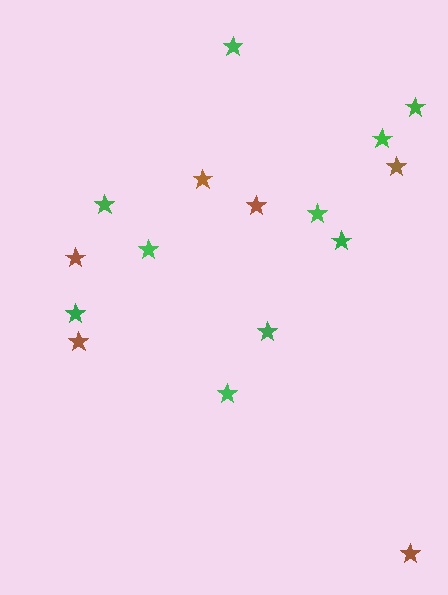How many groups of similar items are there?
There are 2 groups: one group of green stars (10) and one group of brown stars (6).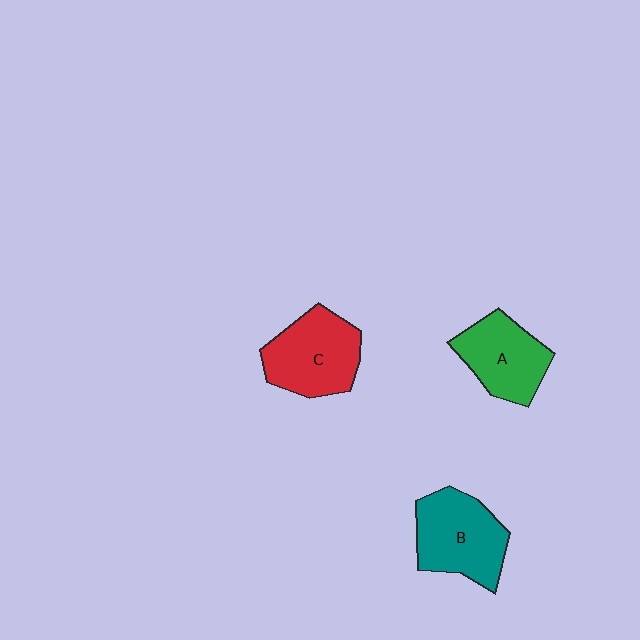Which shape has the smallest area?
Shape A (green).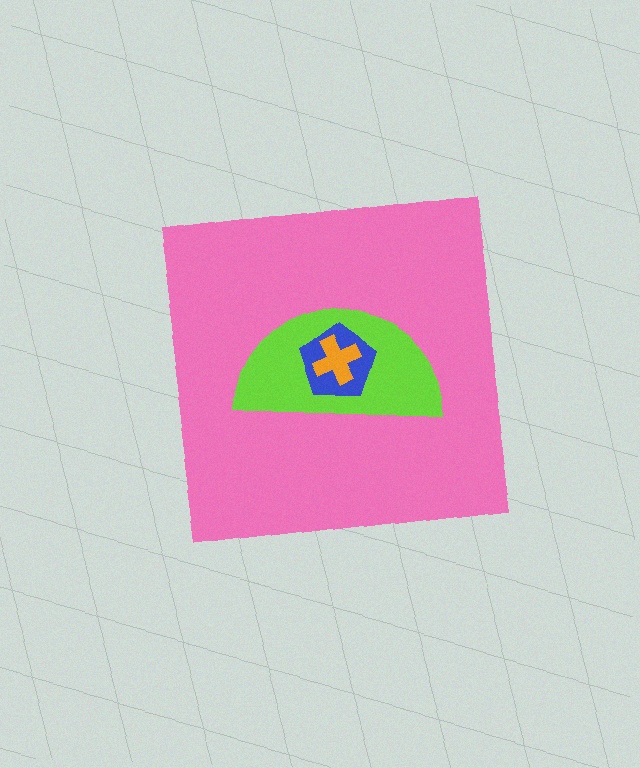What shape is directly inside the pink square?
The lime semicircle.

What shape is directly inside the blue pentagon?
The orange cross.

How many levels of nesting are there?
4.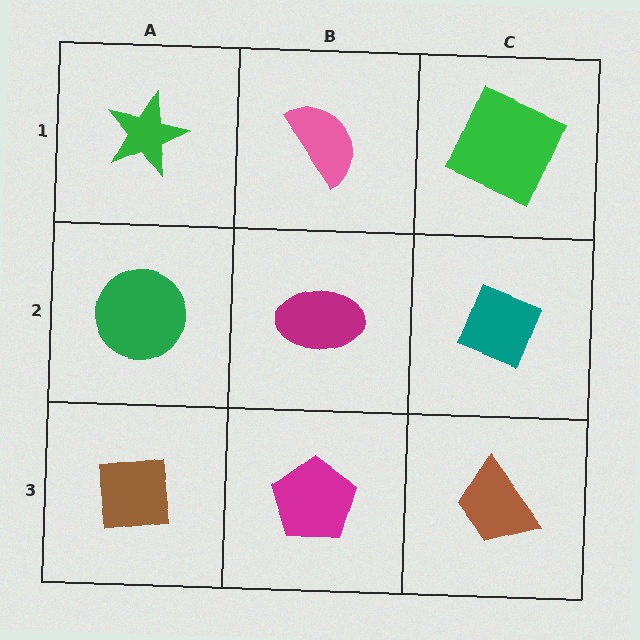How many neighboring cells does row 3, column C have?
2.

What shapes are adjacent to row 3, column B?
A magenta ellipse (row 2, column B), a brown square (row 3, column A), a brown trapezoid (row 3, column C).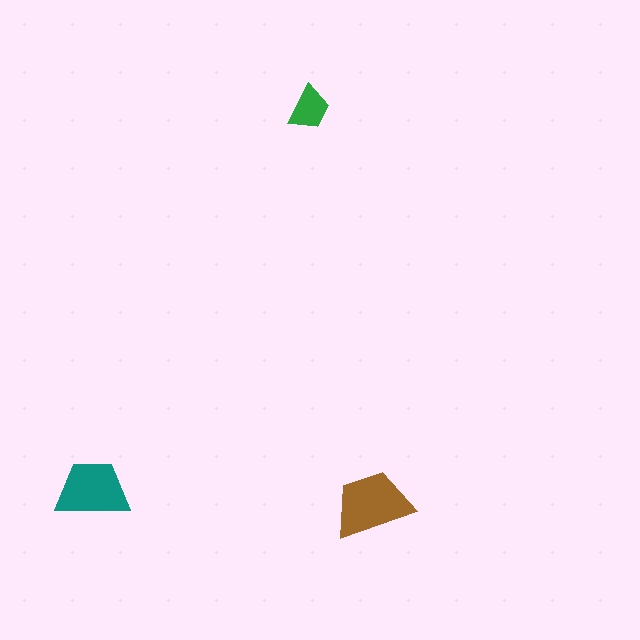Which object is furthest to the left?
The teal trapezoid is leftmost.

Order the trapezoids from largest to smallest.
the brown one, the teal one, the green one.